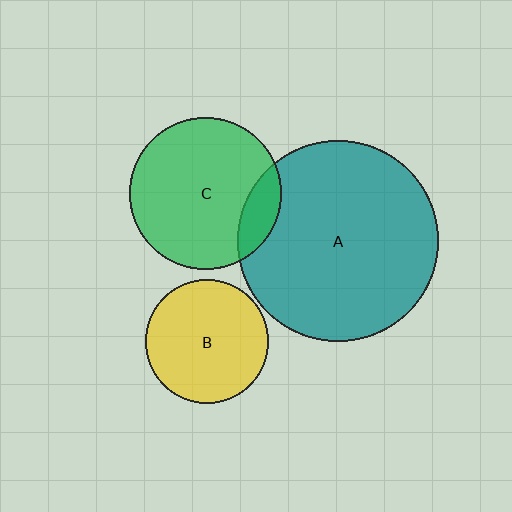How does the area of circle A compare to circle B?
Approximately 2.7 times.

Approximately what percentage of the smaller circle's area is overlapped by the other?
Approximately 15%.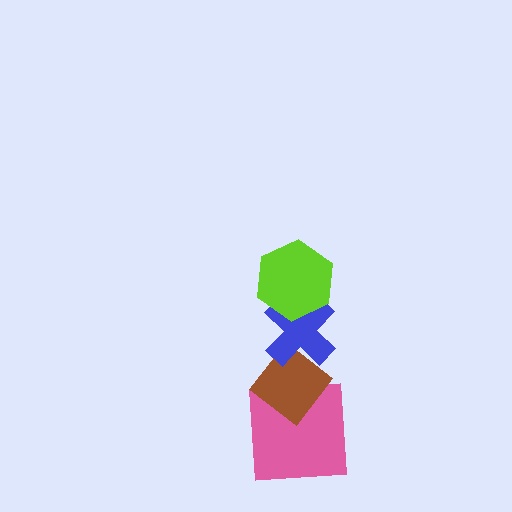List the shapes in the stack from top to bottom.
From top to bottom: the lime hexagon, the blue cross, the brown diamond, the pink square.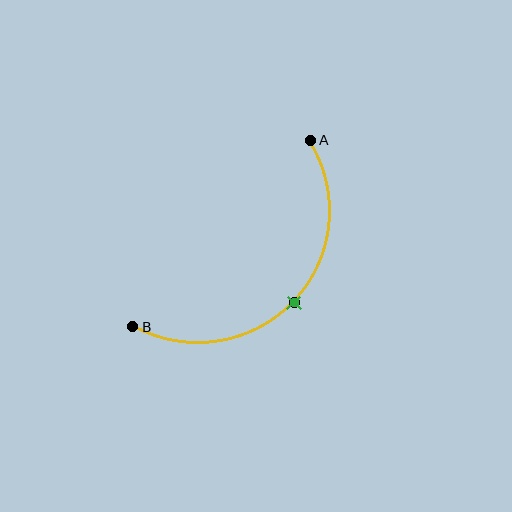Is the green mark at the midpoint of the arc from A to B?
Yes. The green mark lies on the arc at equal arc-length from both A and B — it is the arc midpoint.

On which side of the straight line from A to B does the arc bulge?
The arc bulges below and to the right of the straight line connecting A and B.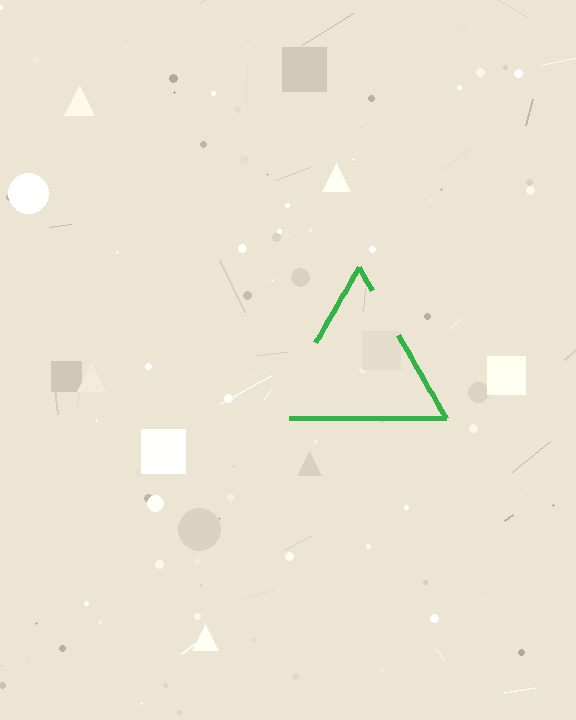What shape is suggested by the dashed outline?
The dashed outline suggests a triangle.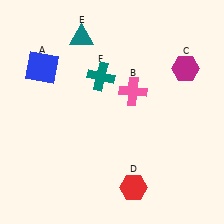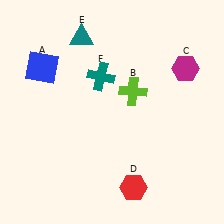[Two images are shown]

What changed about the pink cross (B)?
In Image 1, B is pink. In Image 2, it changed to lime.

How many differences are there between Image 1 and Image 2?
There is 1 difference between the two images.